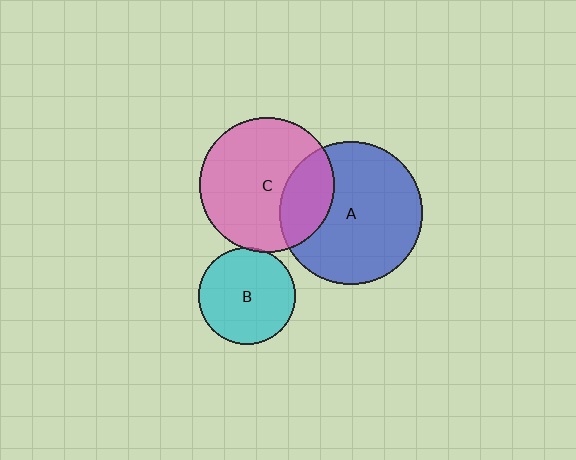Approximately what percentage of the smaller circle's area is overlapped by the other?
Approximately 25%.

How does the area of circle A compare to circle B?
Approximately 2.2 times.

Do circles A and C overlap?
Yes.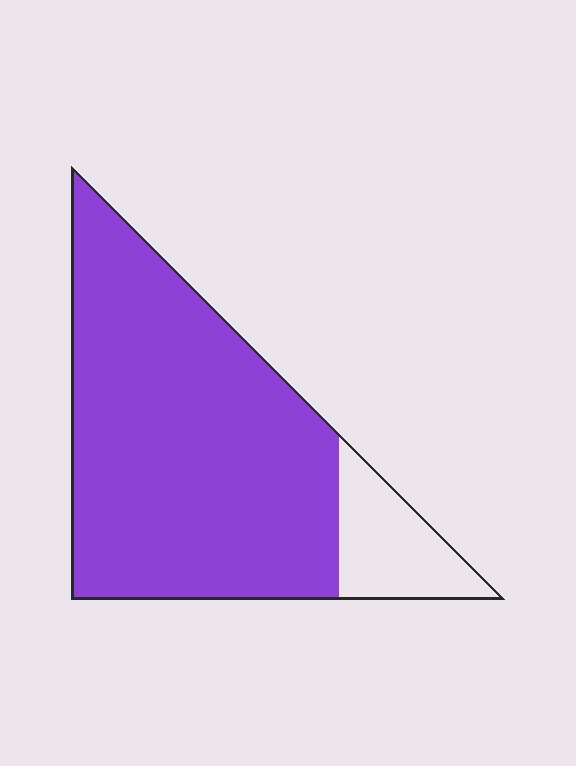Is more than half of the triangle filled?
Yes.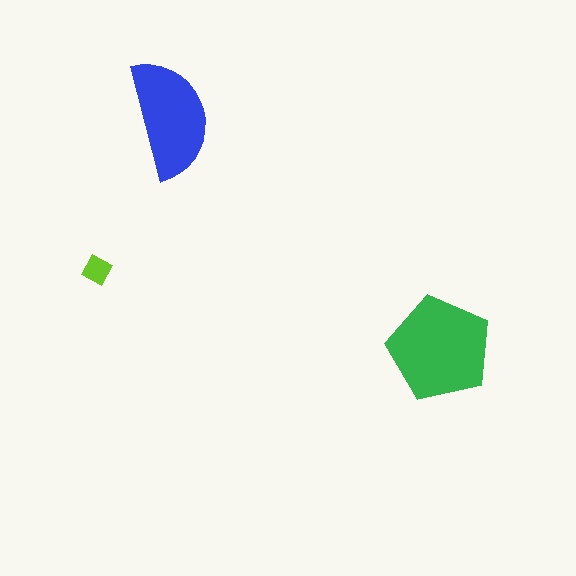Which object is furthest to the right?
The green pentagon is rightmost.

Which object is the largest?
The green pentagon.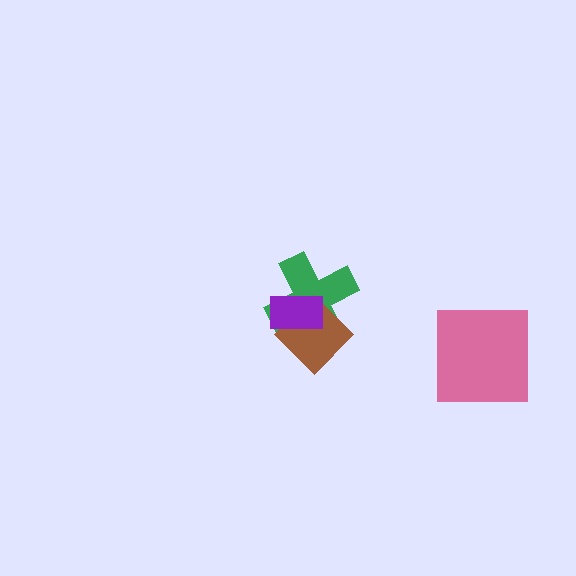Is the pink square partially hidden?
No, no other shape covers it.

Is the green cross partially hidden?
Yes, it is partially covered by another shape.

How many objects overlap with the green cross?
2 objects overlap with the green cross.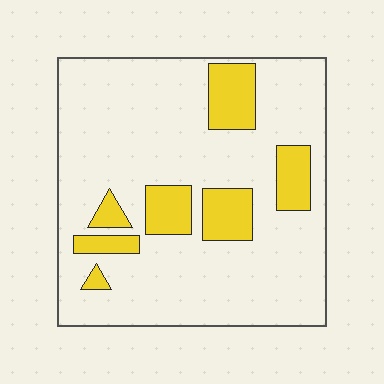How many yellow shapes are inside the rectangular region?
7.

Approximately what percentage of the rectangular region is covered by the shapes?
Approximately 20%.